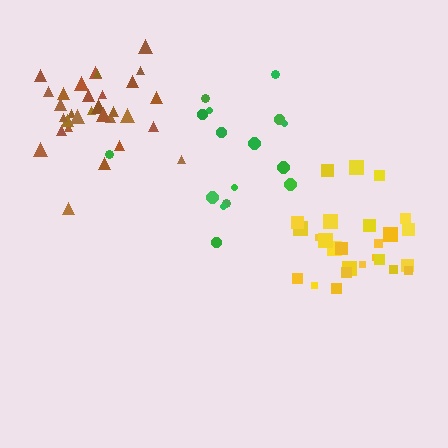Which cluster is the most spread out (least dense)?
Green.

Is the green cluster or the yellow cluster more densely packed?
Yellow.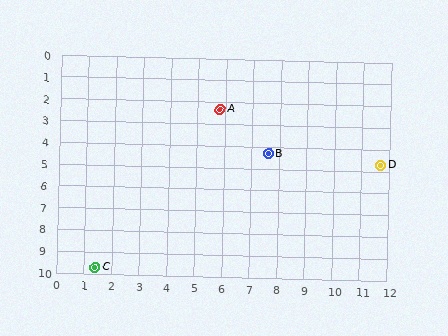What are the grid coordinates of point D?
Point D is at approximately (11.7, 4.7).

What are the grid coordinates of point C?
Point C is at approximately (1.4, 9.7).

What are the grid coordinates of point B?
Point B is at approximately (7.6, 4.3).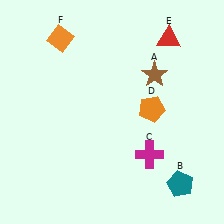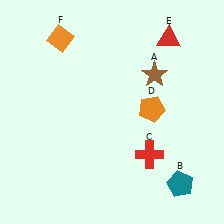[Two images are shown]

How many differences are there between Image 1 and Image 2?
There is 1 difference between the two images.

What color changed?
The cross (C) changed from magenta in Image 1 to red in Image 2.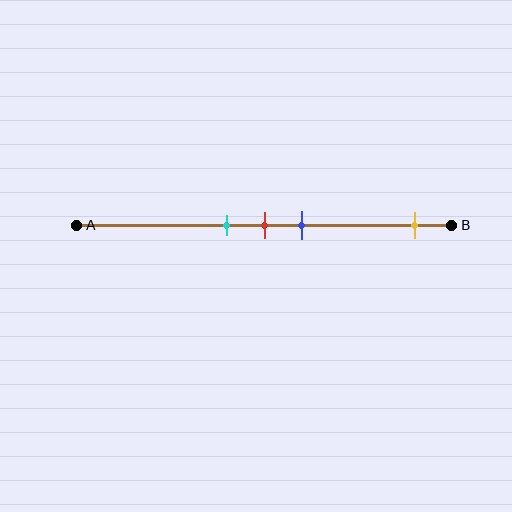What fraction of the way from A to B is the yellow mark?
The yellow mark is approximately 90% (0.9) of the way from A to B.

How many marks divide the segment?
There are 4 marks dividing the segment.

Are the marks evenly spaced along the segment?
No, the marks are not evenly spaced.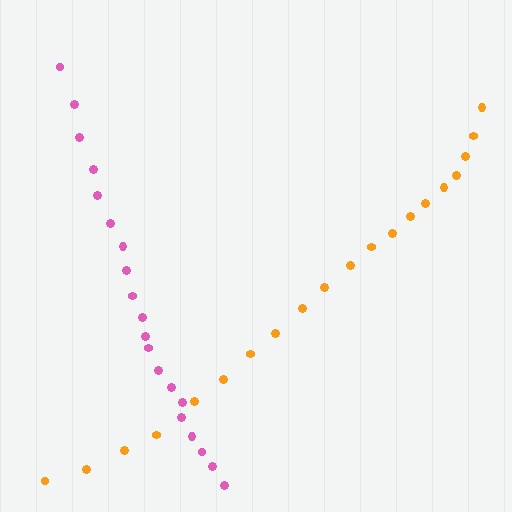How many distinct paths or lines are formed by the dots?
There are 2 distinct paths.